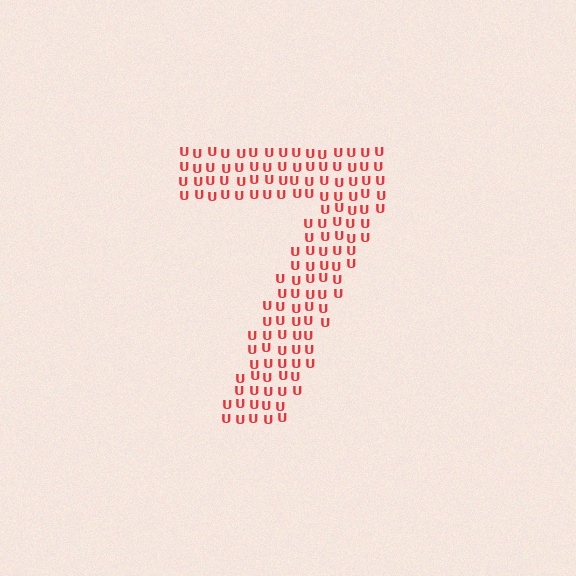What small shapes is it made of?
It is made of small letter U's.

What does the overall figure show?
The overall figure shows the digit 7.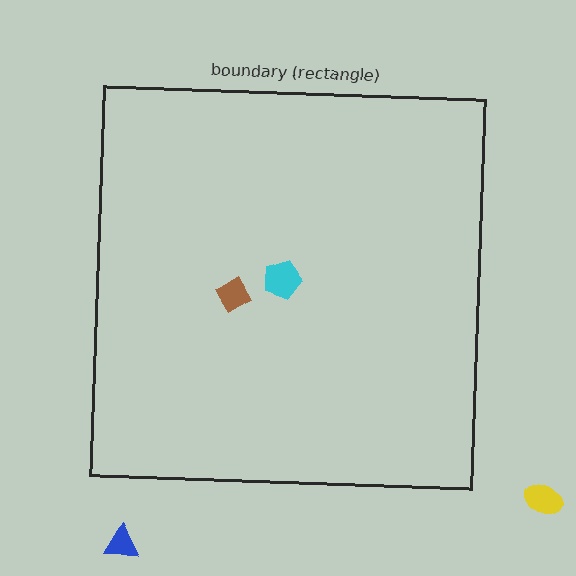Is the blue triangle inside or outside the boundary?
Outside.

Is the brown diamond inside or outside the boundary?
Inside.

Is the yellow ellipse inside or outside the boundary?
Outside.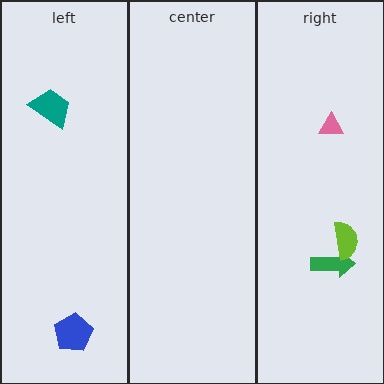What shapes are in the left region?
The teal trapezoid, the blue pentagon.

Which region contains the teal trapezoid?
The left region.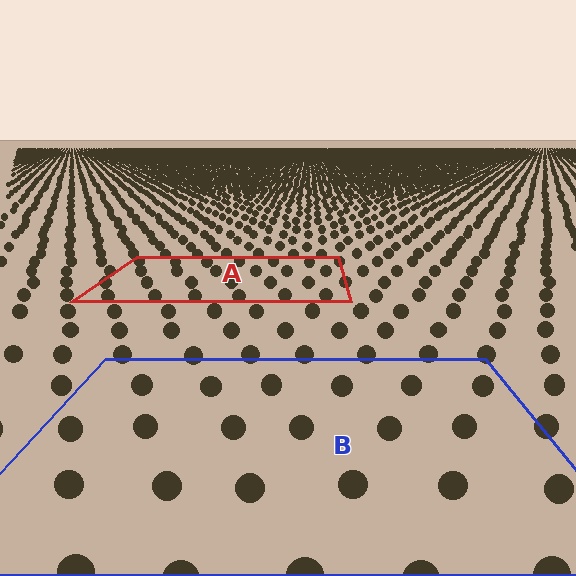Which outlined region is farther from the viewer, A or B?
Region A is farther from the viewer — the texture elements inside it appear smaller and more densely packed.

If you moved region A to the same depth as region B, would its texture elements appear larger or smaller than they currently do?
They would appear larger. At a closer depth, the same texture elements are projected at a bigger on-screen size.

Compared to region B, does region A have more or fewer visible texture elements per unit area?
Region A has more texture elements per unit area — they are packed more densely because it is farther away.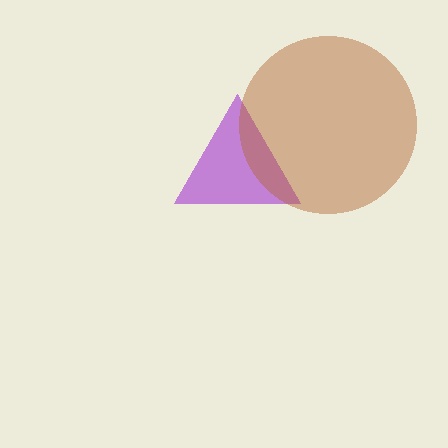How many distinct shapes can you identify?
There are 2 distinct shapes: a purple triangle, a brown circle.